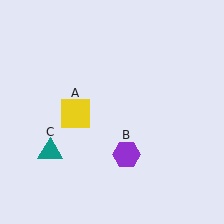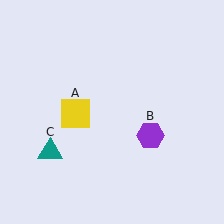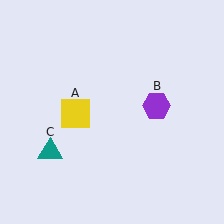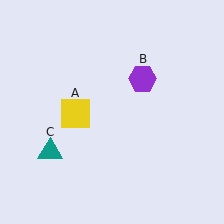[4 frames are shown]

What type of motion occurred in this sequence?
The purple hexagon (object B) rotated counterclockwise around the center of the scene.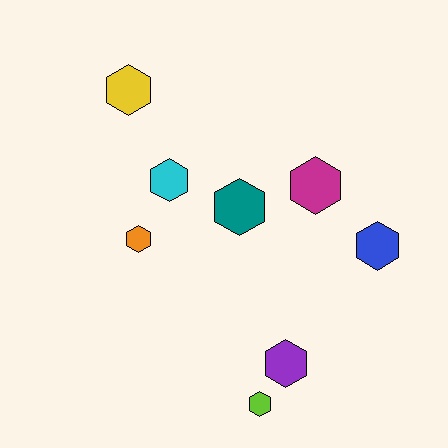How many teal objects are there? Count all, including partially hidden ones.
There is 1 teal object.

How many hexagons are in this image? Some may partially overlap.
There are 8 hexagons.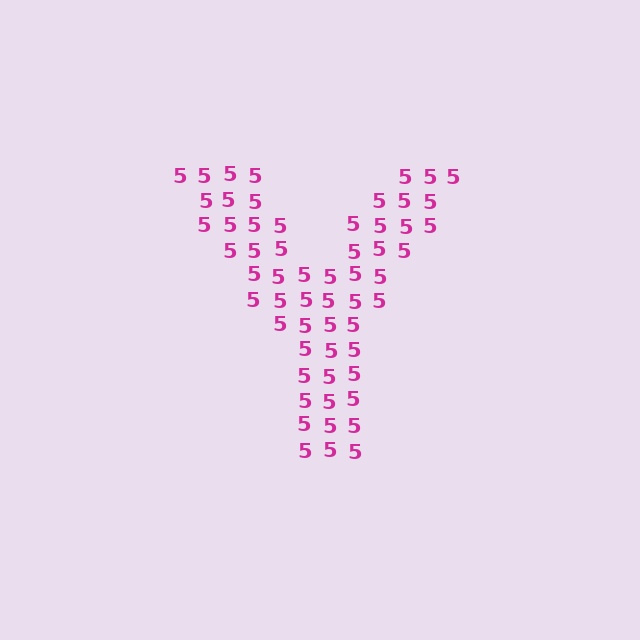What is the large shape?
The large shape is the letter Y.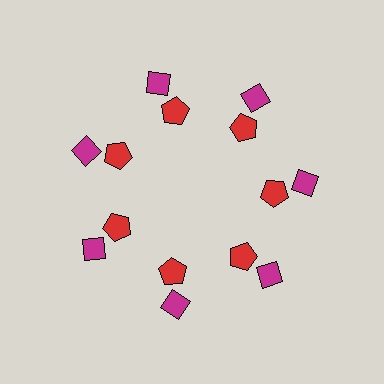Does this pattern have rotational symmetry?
Yes, this pattern has 7-fold rotational symmetry. It looks the same after rotating 51 degrees around the center.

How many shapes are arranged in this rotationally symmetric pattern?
There are 14 shapes, arranged in 7 groups of 2.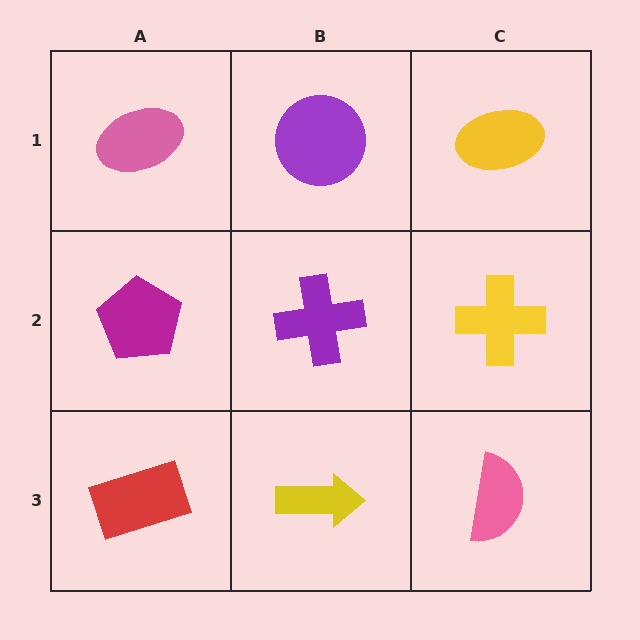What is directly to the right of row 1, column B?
A yellow ellipse.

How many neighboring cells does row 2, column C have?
3.